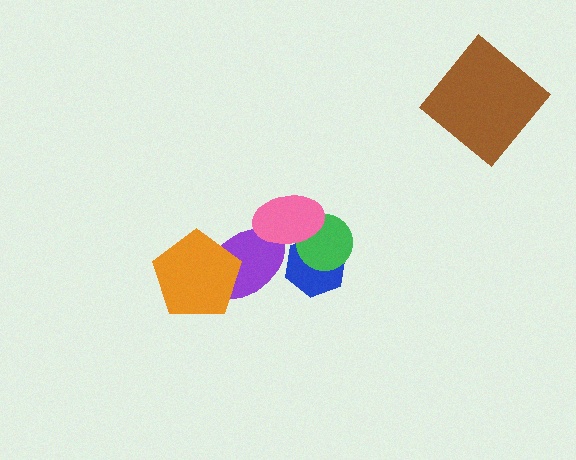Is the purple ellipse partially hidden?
Yes, it is partially covered by another shape.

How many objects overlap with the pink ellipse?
3 objects overlap with the pink ellipse.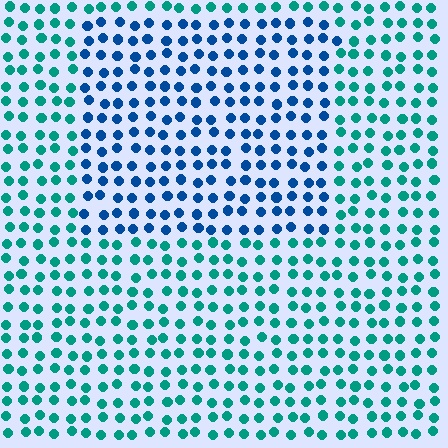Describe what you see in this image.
The image is filled with small teal elements in a uniform arrangement. A rectangle-shaped region is visible where the elements are tinted to a slightly different hue, forming a subtle color boundary.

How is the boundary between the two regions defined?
The boundary is defined purely by a slight shift in hue (about 42 degrees). Spacing, size, and orientation are identical on both sides.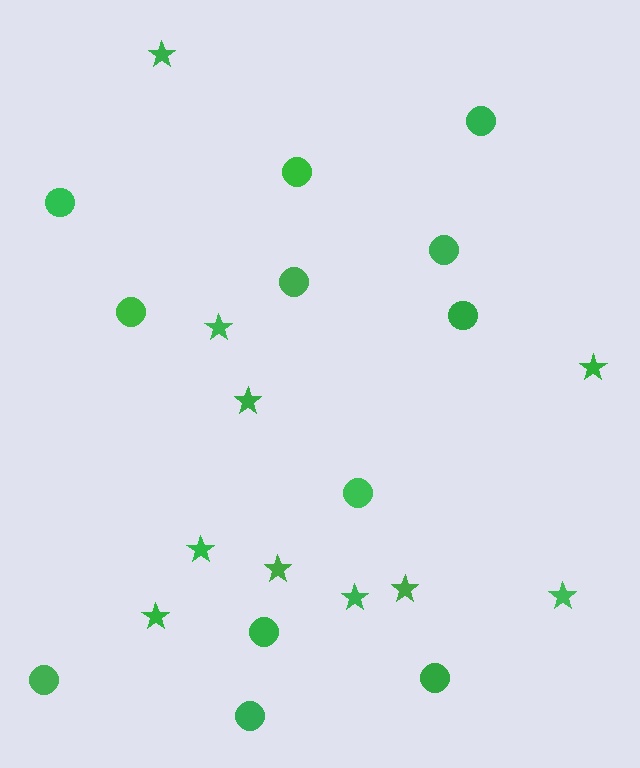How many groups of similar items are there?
There are 2 groups: one group of circles (12) and one group of stars (10).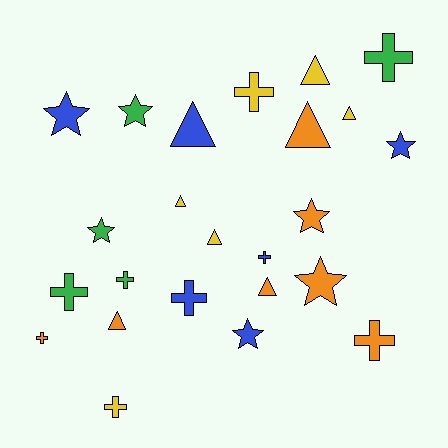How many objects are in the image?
There are 24 objects.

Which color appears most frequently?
Orange, with 7 objects.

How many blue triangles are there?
There is 1 blue triangle.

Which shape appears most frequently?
Cross, with 9 objects.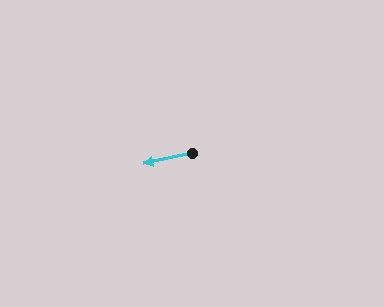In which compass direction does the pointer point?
West.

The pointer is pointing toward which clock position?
Roughly 9 o'clock.